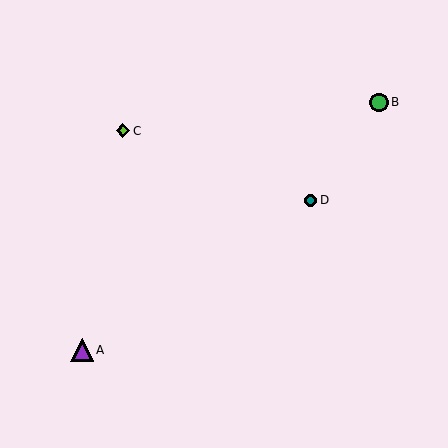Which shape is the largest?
The purple triangle (labeled A) is the largest.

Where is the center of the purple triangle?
The center of the purple triangle is at (82, 350).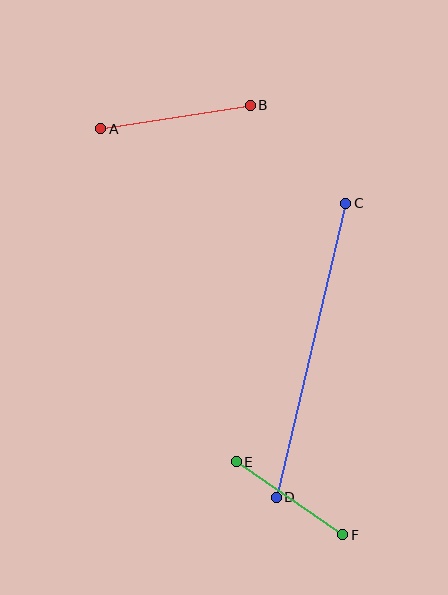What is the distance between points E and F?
The distance is approximately 129 pixels.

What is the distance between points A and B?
The distance is approximately 152 pixels.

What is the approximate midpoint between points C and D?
The midpoint is at approximately (311, 350) pixels.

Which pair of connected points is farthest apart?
Points C and D are farthest apart.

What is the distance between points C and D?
The distance is approximately 302 pixels.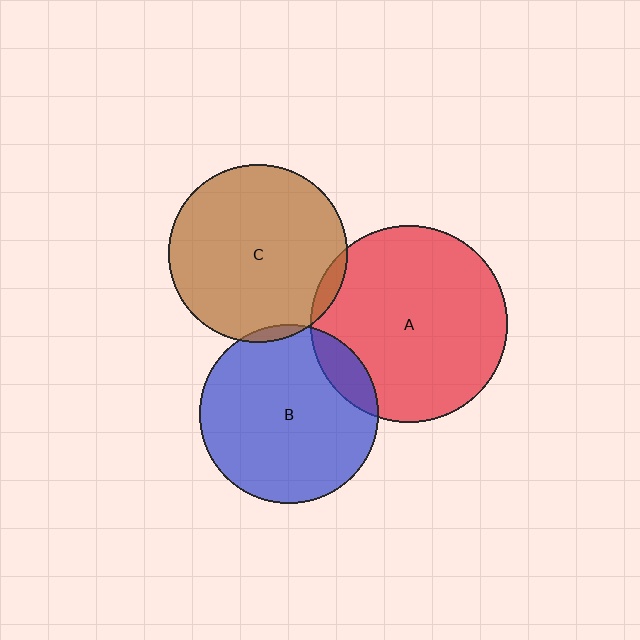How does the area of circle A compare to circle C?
Approximately 1.2 times.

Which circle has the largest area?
Circle A (red).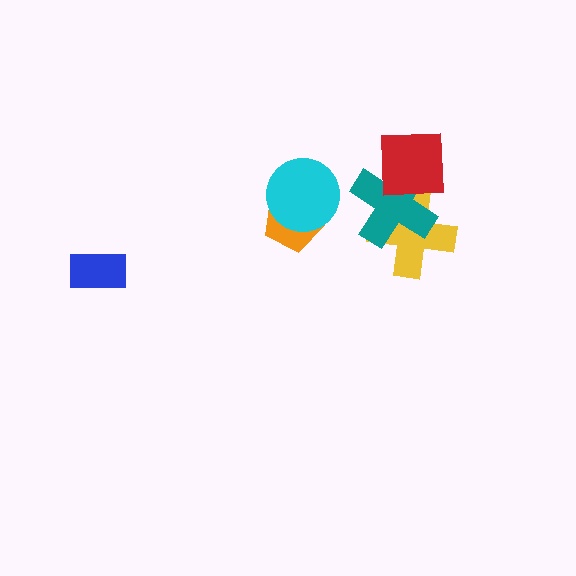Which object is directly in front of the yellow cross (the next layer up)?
The teal cross is directly in front of the yellow cross.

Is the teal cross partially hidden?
Yes, it is partially covered by another shape.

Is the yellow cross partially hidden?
Yes, it is partially covered by another shape.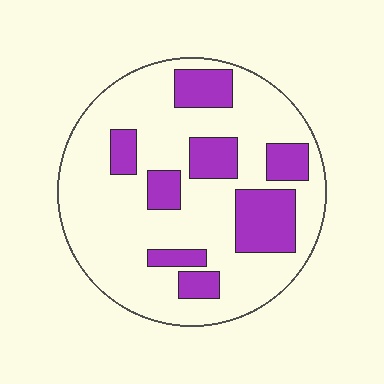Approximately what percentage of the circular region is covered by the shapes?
Approximately 25%.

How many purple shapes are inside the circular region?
8.